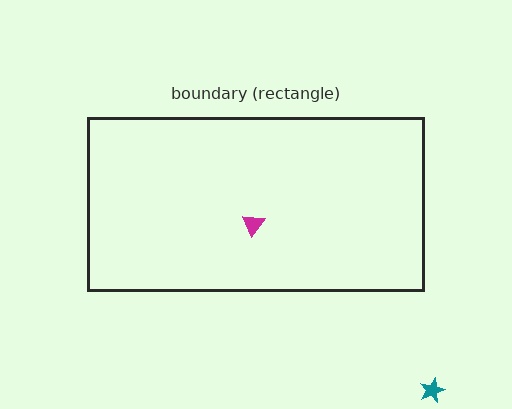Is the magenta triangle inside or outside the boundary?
Inside.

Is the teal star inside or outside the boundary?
Outside.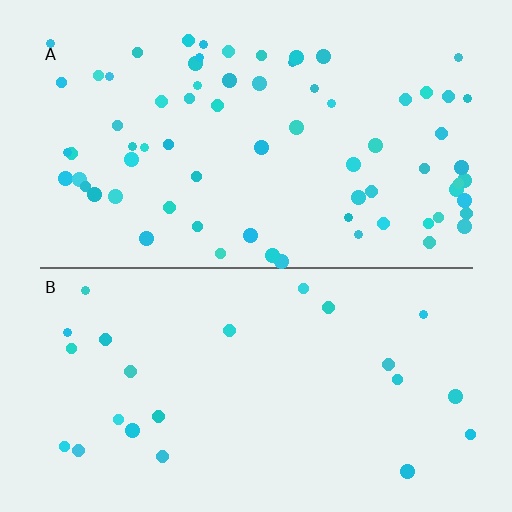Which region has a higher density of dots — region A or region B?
A (the top).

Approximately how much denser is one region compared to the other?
Approximately 3.0× — region A over region B.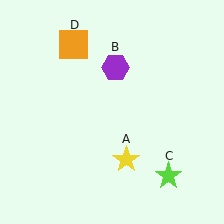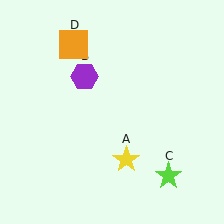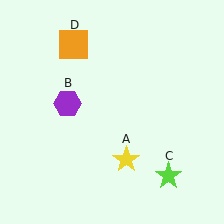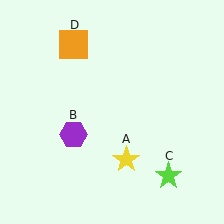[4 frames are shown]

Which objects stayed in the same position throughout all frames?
Yellow star (object A) and lime star (object C) and orange square (object D) remained stationary.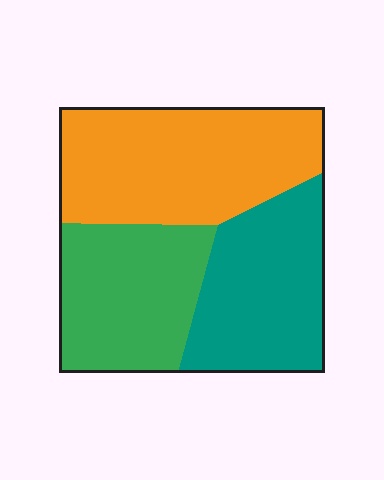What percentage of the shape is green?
Green covers 29% of the shape.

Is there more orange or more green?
Orange.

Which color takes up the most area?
Orange, at roughly 40%.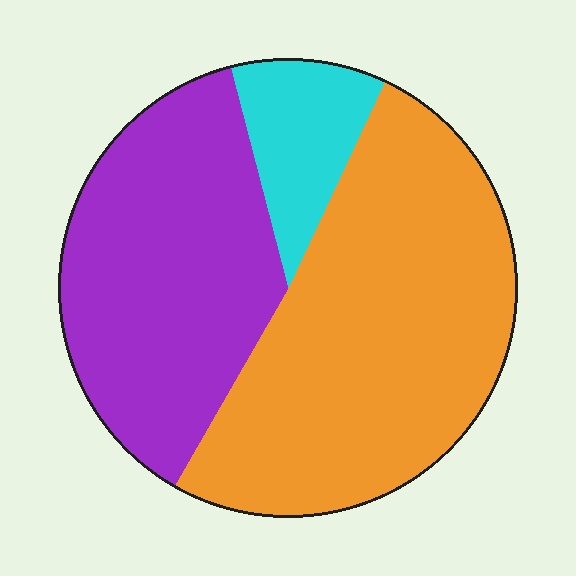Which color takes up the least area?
Cyan, at roughly 10%.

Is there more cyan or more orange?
Orange.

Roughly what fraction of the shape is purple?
Purple covers roughly 40% of the shape.